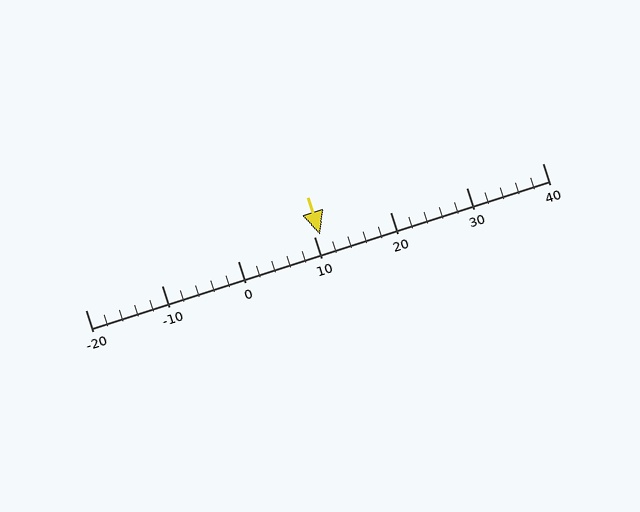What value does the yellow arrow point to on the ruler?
The yellow arrow points to approximately 11.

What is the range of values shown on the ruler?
The ruler shows values from -20 to 40.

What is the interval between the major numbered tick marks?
The major tick marks are spaced 10 units apart.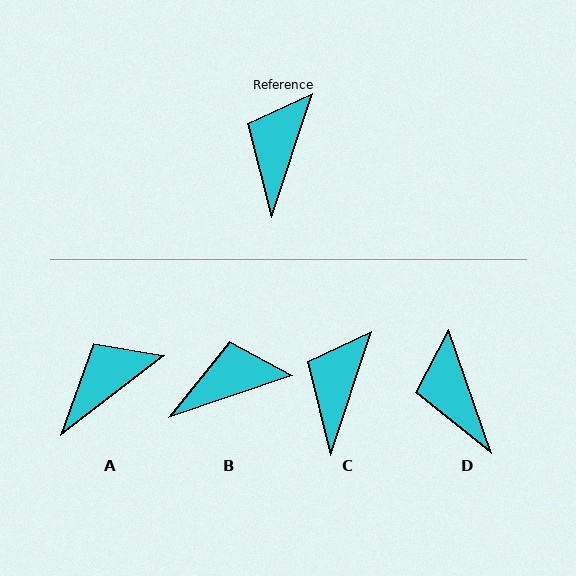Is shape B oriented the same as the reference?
No, it is off by about 53 degrees.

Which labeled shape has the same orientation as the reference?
C.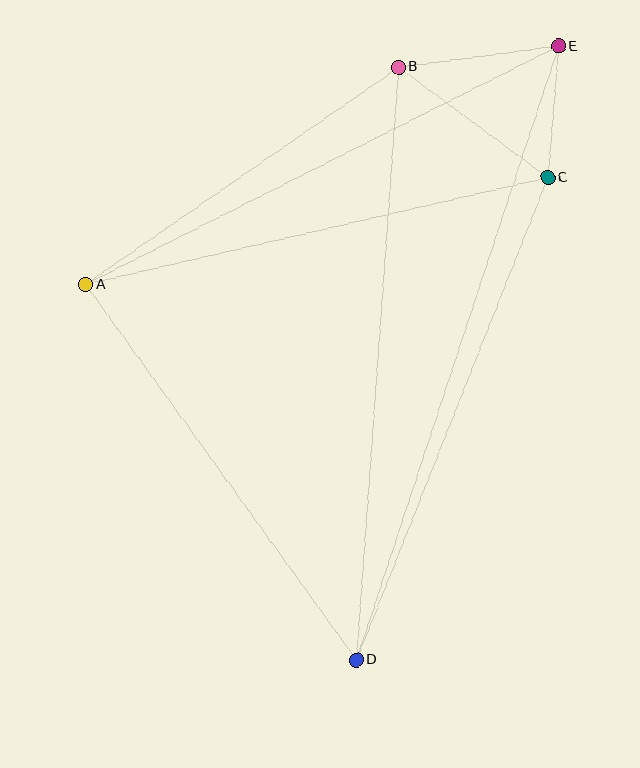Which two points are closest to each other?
Points C and E are closest to each other.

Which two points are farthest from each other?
Points D and E are farthest from each other.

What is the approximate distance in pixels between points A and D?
The distance between A and D is approximately 462 pixels.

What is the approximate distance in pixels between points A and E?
The distance between A and E is approximately 530 pixels.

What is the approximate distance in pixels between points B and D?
The distance between B and D is approximately 595 pixels.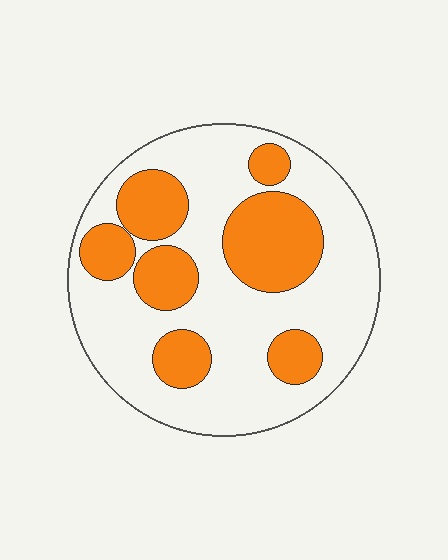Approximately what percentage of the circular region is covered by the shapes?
Approximately 30%.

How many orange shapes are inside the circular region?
7.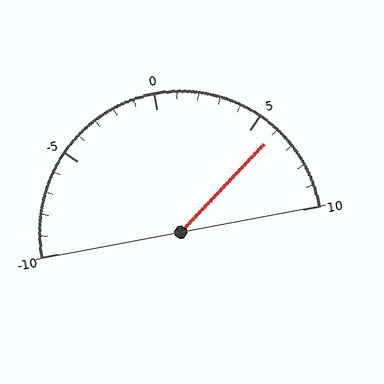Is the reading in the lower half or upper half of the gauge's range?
The reading is in the upper half of the range (-10 to 10).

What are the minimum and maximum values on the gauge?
The gauge ranges from -10 to 10.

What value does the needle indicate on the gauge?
The needle indicates approximately 6.